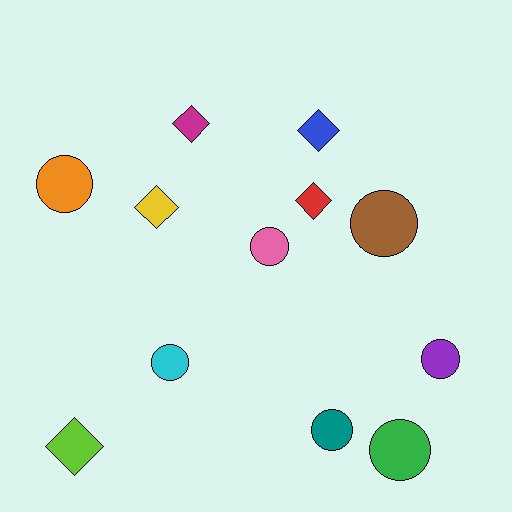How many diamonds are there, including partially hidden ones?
There are 5 diamonds.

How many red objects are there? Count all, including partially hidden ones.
There is 1 red object.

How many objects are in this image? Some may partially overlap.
There are 12 objects.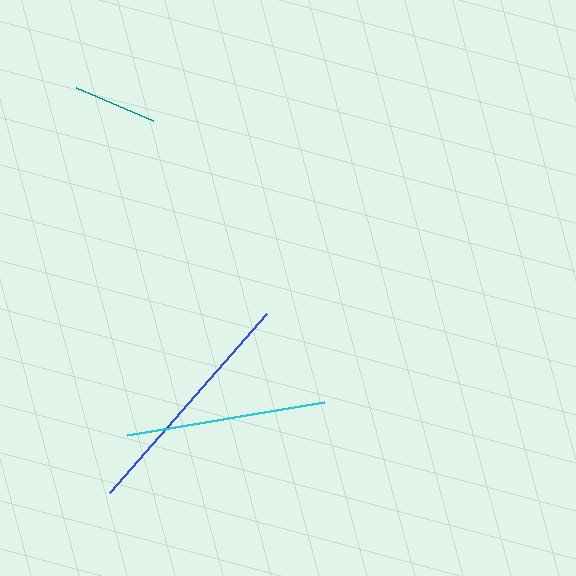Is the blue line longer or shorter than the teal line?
The blue line is longer than the teal line.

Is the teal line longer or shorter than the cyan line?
The cyan line is longer than the teal line.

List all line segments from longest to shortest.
From longest to shortest: blue, cyan, teal.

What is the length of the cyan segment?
The cyan segment is approximately 200 pixels long.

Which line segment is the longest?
The blue line is the longest at approximately 238 pixels.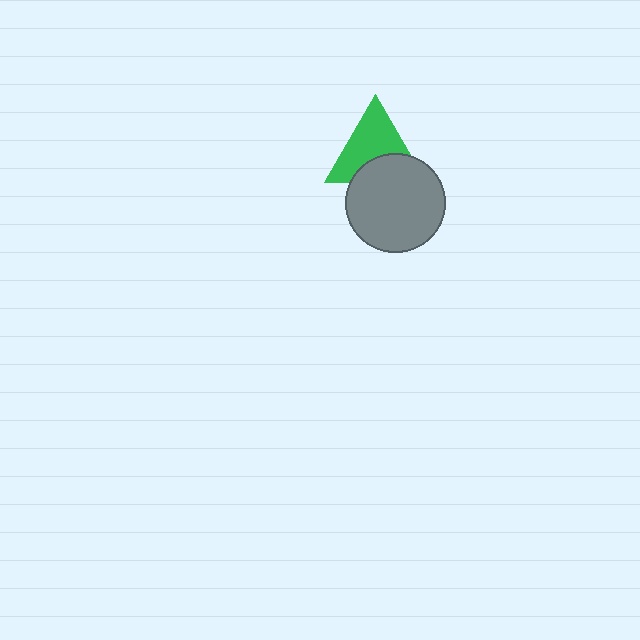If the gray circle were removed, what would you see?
You would see the complete green triangle.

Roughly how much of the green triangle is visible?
About half of it is visible (roughly 63%).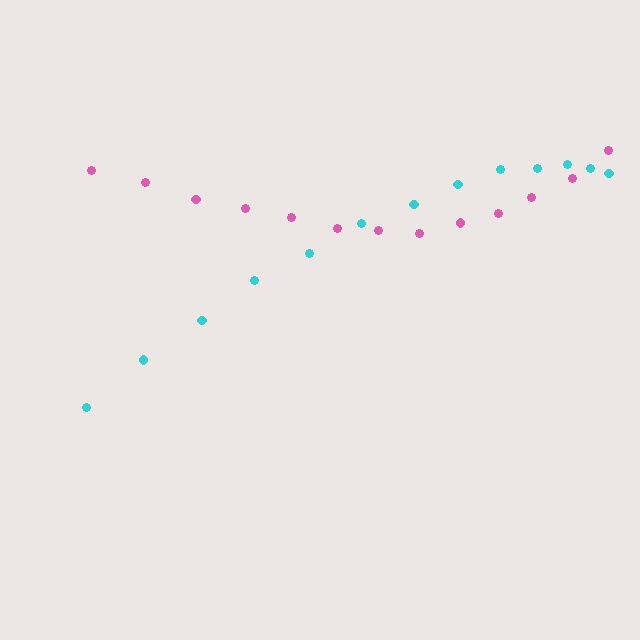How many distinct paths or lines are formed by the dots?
There are 2 distinct paths.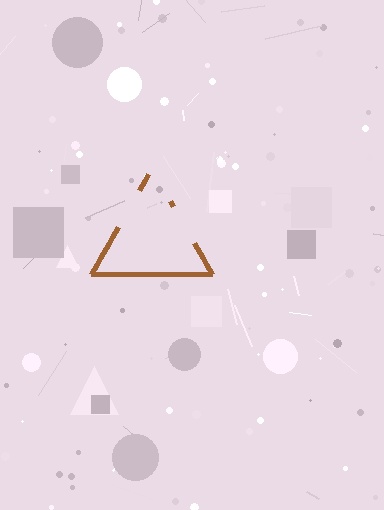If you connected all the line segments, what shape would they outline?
They would outline a triangle.